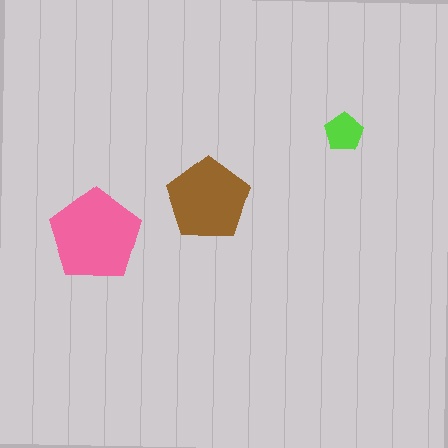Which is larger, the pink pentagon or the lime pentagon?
The pink one.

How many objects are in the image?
There are 3 objects in the image.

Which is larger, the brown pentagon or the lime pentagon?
The brown one.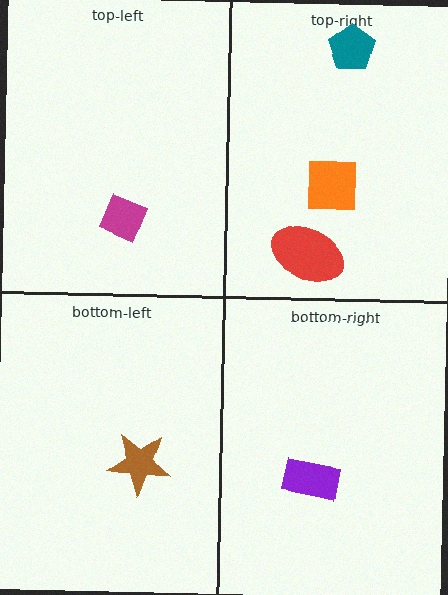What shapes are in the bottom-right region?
The purple rectangle.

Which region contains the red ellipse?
The top-right region.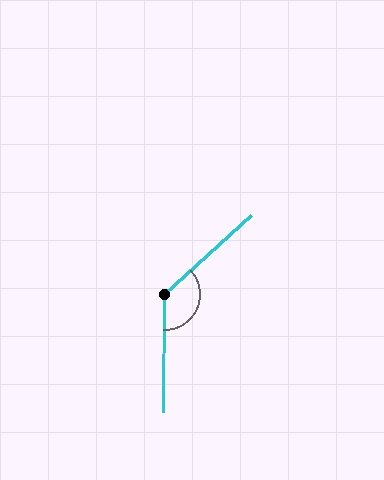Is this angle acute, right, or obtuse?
It is obtuse.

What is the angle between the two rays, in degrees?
Approximately 133 degrees.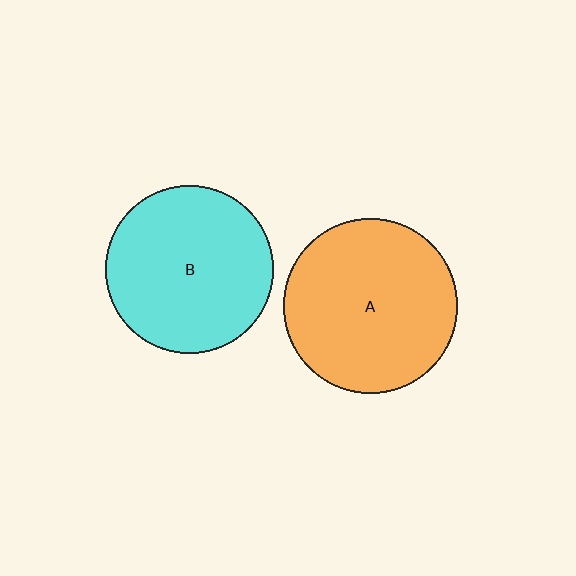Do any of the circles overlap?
No, none of the circles overlap.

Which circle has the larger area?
Circle A (orange).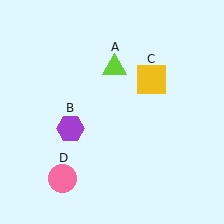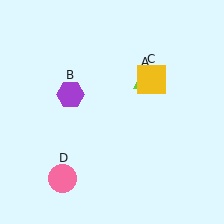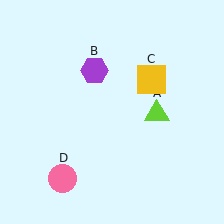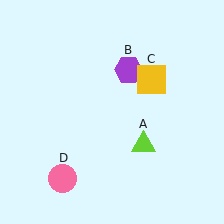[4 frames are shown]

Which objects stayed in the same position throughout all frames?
Yellow square (object C) and pink circle (object D) remained stationary.